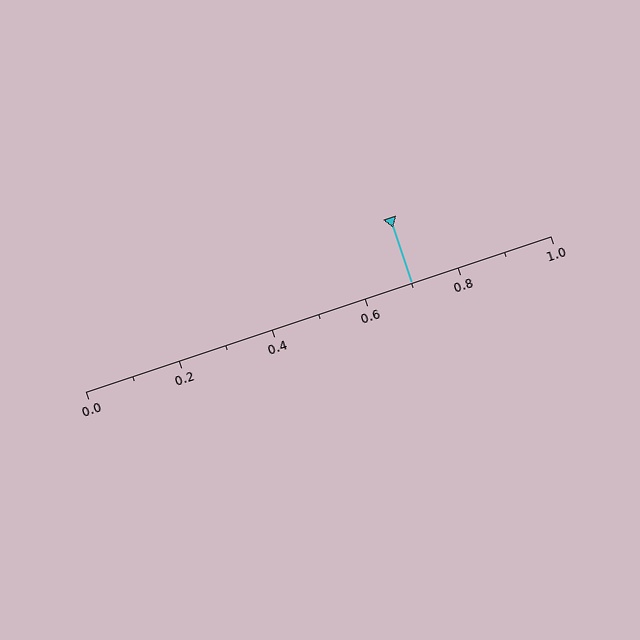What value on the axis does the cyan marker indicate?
The marker indicates approximately 0.7.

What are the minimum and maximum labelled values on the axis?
The axis runs from 0.0 to 1.0.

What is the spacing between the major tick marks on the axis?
The major ticks are spaced 0.2 apart.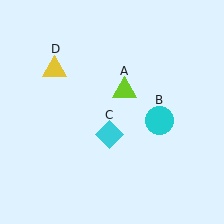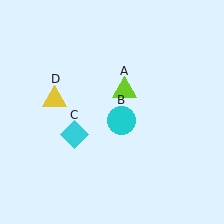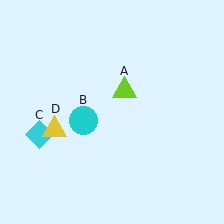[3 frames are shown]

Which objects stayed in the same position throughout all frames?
Lime triangle (object A) remained stationary.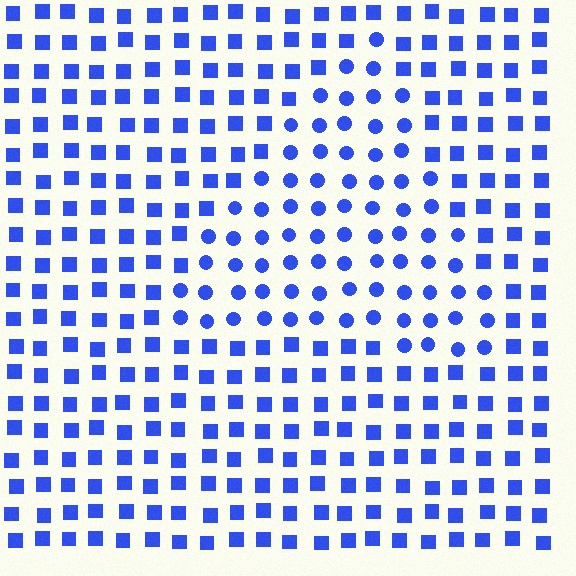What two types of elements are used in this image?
The image uses circles inside the triangle region and squares outside it.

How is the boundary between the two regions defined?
The boundary is defined by a change in element shape: circles inside vs. squares outside. All elements share the same color and spacing.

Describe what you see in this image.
The image is filled with small blue elements arranged in a uniform grid. A triangle-shaped region contains circles, while the surrounding area contains squares. The boundary is defined purely by the change in element shape.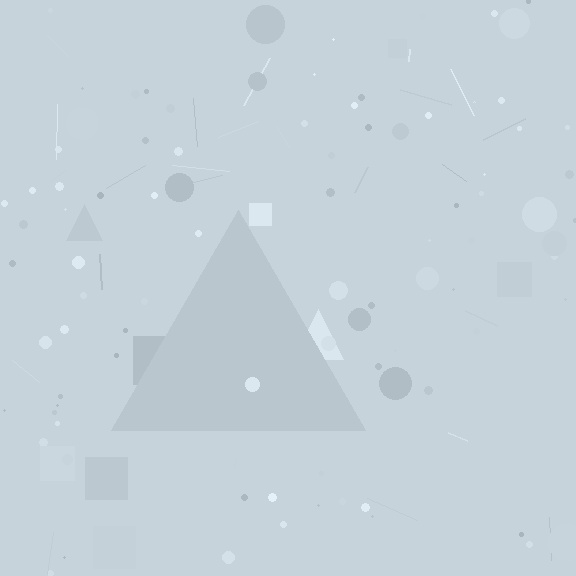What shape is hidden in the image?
A triangle is hidden in the image.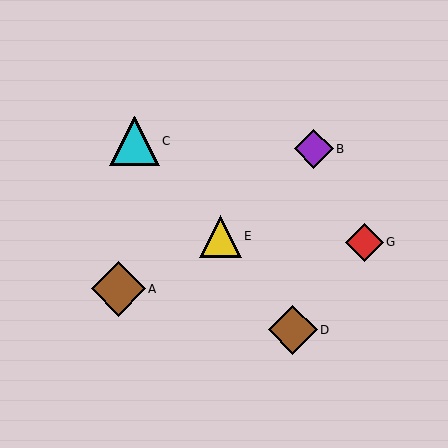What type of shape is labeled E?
Shape E is a yellow triangle.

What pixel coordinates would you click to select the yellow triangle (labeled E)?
Click at (220, 236) to select the yellow triangle E.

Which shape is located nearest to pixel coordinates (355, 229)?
The red diamond (labeled G) at (364, 242) is nearest to that location.